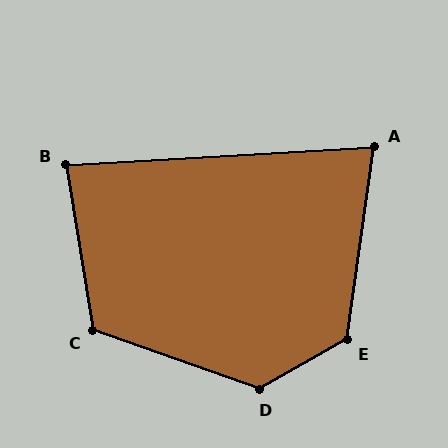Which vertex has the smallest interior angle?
A, at approximately 79 degrees.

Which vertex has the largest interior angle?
D, at approximately 131 degrees.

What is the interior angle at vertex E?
Approximately 128 degrees (obtuse).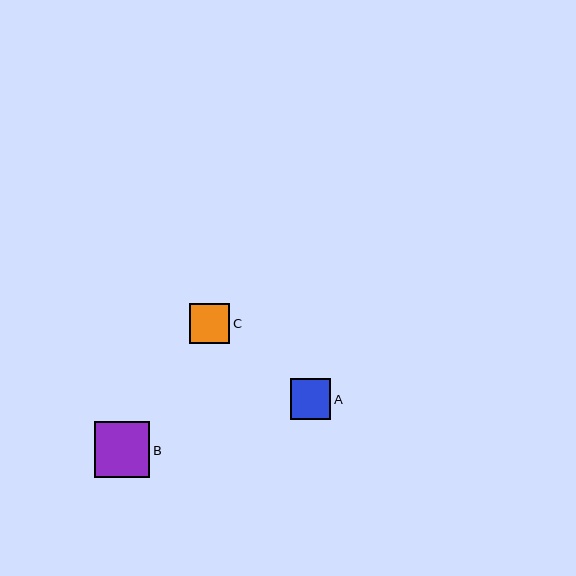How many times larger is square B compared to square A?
Square B is approximately 1.4 times the size of square A.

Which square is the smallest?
Square C is the smallest with a size of approximately 41 pixels.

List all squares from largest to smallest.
From largest to smallest: B, A, C.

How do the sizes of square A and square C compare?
Square A and square C are approximately the same size.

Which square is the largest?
Square B is the largest with a size of approximately 55 pixels.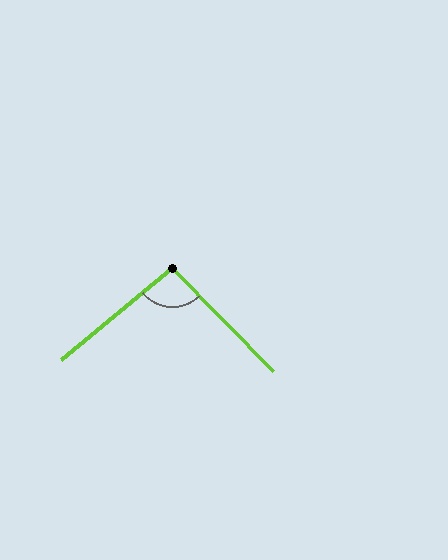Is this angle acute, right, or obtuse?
It is approximately a right angle.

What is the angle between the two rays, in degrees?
Approximately 95 degrees.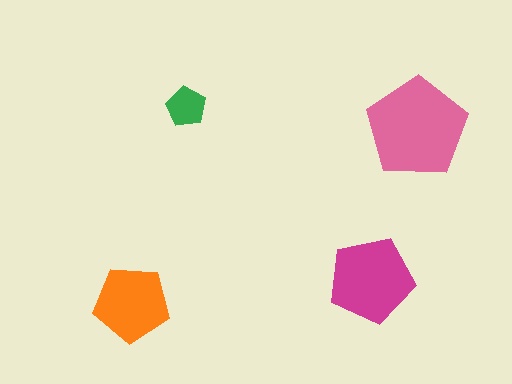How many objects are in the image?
There are 4 objects in the image.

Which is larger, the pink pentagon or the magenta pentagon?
The pink one.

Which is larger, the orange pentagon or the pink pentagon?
The pink one.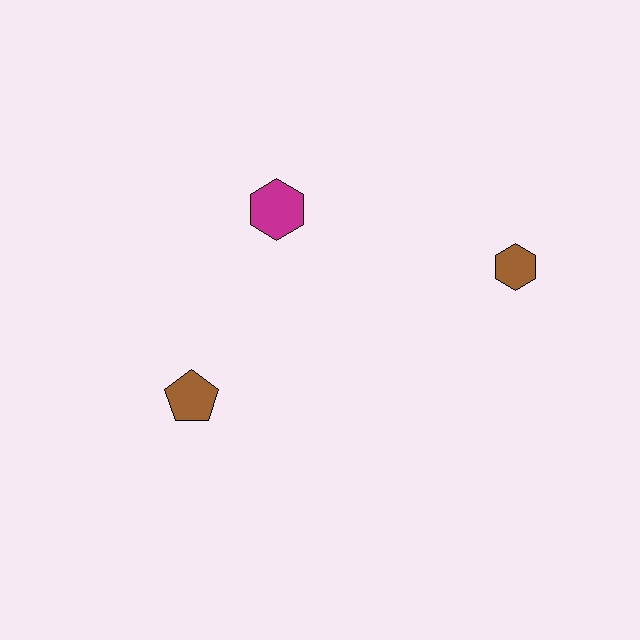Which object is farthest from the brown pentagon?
The brown hexagon is farthest from the brown pentagon.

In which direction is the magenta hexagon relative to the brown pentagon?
The magenta hexagon is above the brown pentagon.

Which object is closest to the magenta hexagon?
The brown pentagon is closest to the magenta hexagon.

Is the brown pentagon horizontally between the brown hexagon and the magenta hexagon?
No